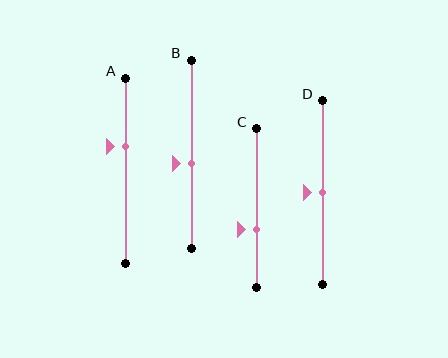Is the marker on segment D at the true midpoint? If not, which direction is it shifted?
Yes, the marker on segment D is at the true midpoint.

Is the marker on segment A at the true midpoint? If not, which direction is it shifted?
No, the marker on segment A is shifted upward by about 13% of the segment length.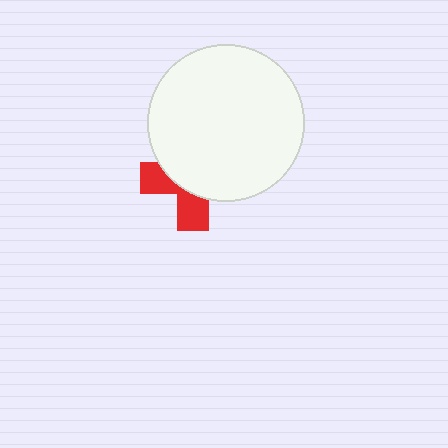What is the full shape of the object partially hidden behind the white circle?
The partially hidden object is a red cross.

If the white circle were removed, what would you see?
You would see the complete red cross.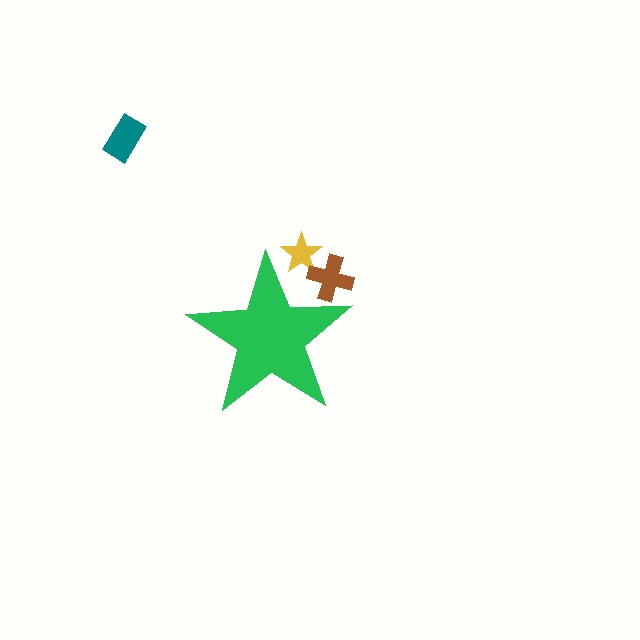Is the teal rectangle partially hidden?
No, the teal rectangle is fully visible.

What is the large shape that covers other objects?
A green star.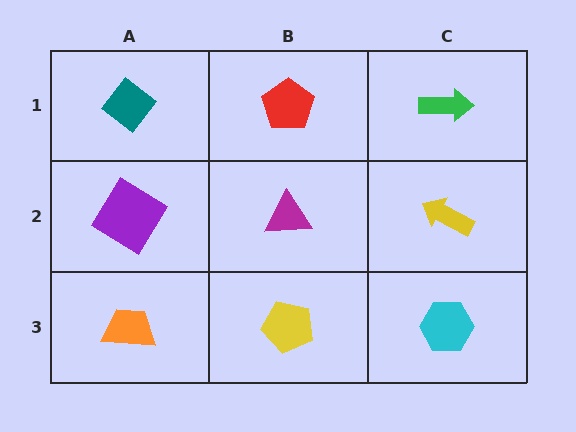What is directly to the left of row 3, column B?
An orange trapezoid.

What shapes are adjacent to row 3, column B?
A magenta triangle (row 2, column B), an orange trapezoid (row 3, column A), a cyan hexagon (row 3, column C).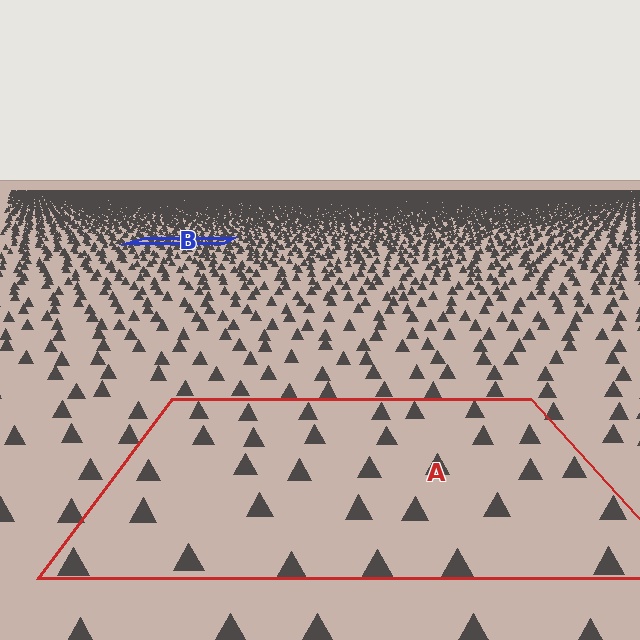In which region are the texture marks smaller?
The texture marks are smaller in region B, because it is farther away.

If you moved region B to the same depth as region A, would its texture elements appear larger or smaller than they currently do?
They would appear larger. At a closer depth, the same texture elements are projected at a bigger on-screen size.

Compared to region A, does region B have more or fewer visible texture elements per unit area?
Region B has more texture elements per unit area — they are packed more densely because it is farther away.